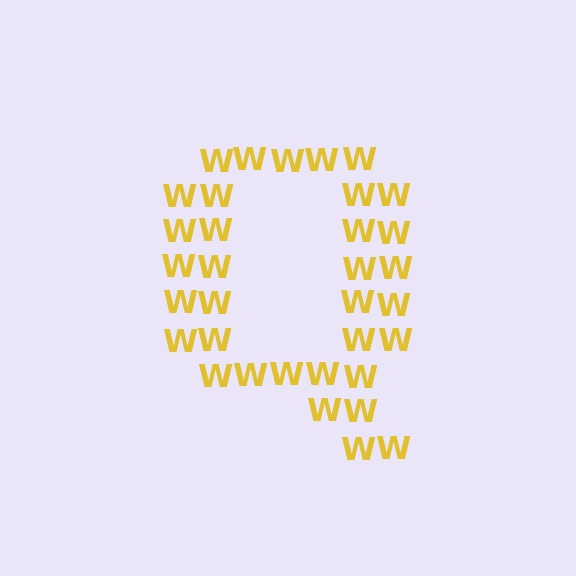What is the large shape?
The large shape is the letter Q.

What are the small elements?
The small elements are letter W's.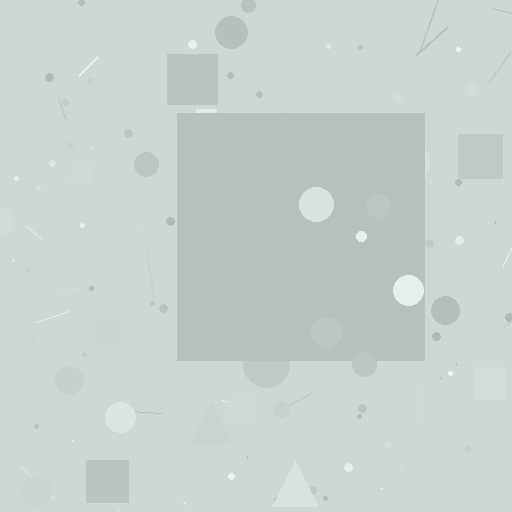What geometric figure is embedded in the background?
A square is embedded in the background.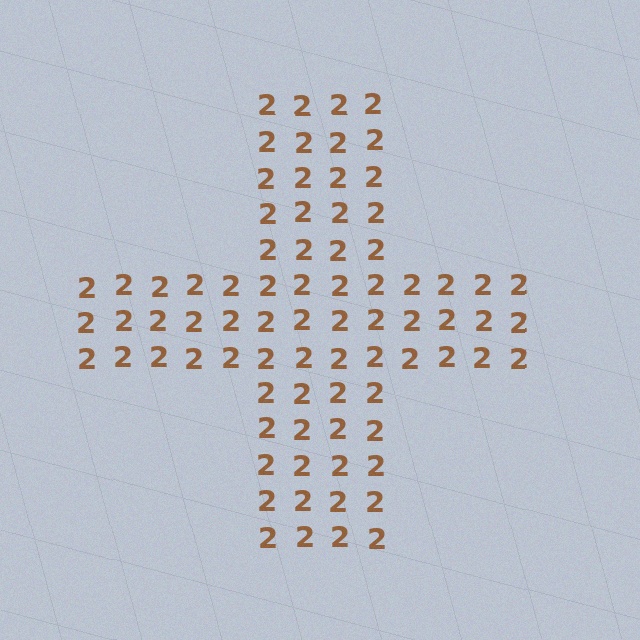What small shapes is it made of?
It is made of small digit 2's.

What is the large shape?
The large shape is a cross.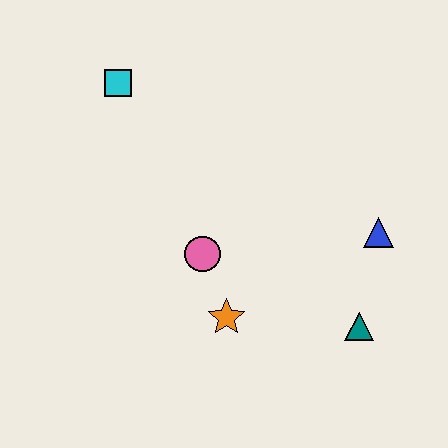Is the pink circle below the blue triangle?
Yes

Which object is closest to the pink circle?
The orange star is closest to the pink circle.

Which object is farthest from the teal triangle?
The cyan square is farthest from the teal triangle.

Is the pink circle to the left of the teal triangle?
Yes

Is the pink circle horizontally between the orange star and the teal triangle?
No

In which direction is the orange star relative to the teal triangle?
The orange star is to the left of the teal triangle.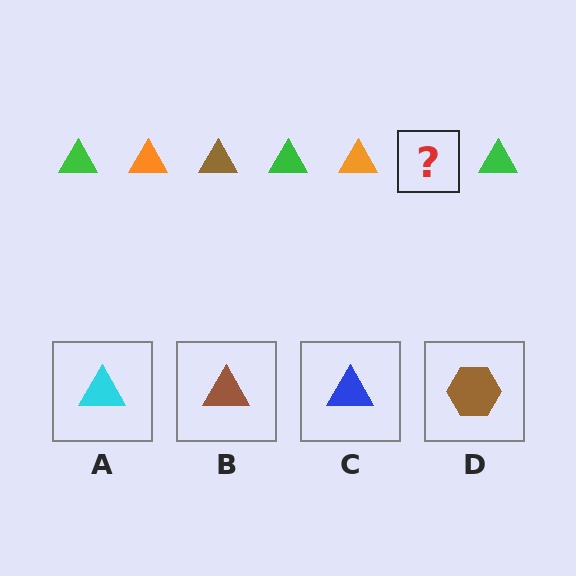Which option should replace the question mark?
Option B.